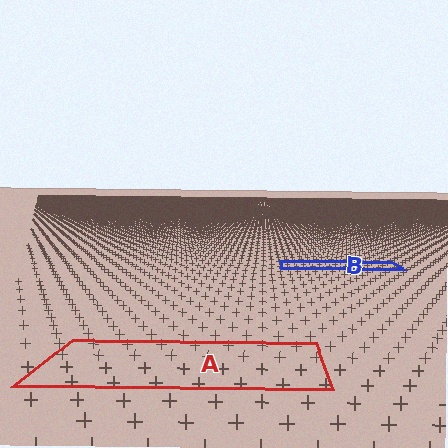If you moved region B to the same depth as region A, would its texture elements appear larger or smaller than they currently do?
They would appear larger. At a closer depth, the same texture elements are projected at a bigger on-screen size.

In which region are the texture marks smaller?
The texture marks are smaller in region B, because it is farther away.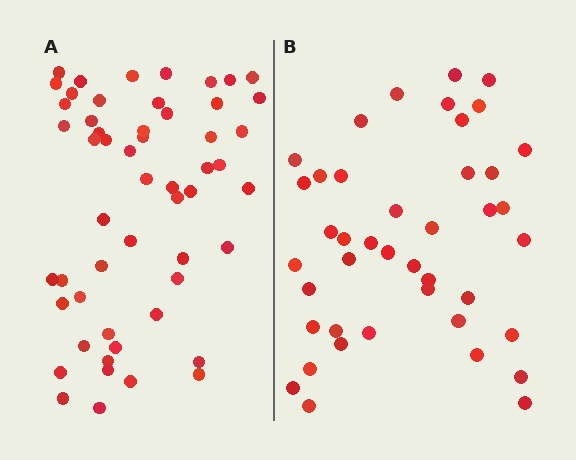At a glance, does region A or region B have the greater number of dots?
Region A (the left region) has more dots.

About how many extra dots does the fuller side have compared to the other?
Region A has roughly 12 or so more dots than region B.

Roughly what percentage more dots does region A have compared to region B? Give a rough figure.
About 30% more.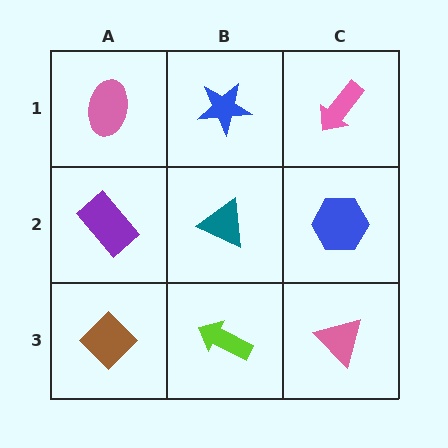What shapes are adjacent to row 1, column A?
A purple rectangle (row 2, column A), a blue star (row 1, column B).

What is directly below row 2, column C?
A pink triangle.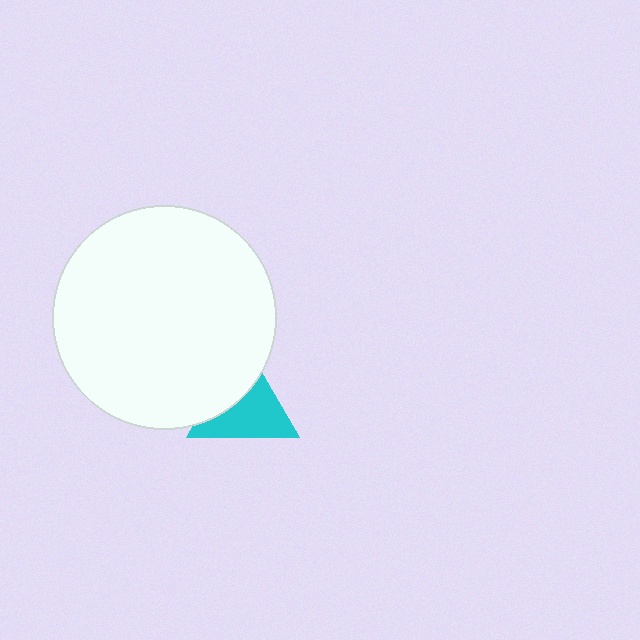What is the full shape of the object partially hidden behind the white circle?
The partially hidden object is a cyan triangle.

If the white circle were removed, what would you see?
You would see the complete cyan triangle.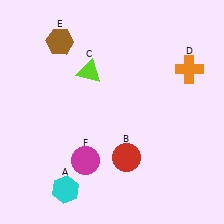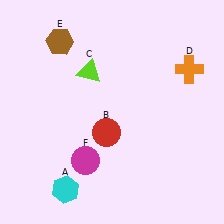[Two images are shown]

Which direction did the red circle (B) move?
The red circle (B) moved up.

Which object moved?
The red circle (B) moved up.